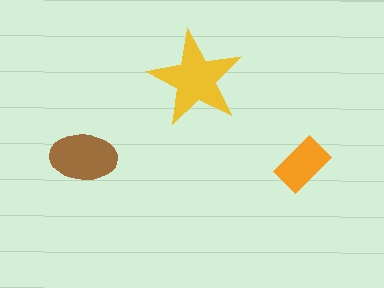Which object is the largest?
The yellow star.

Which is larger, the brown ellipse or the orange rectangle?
The brown ellipse.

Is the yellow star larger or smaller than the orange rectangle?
Larger.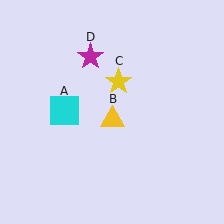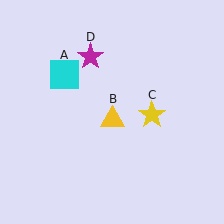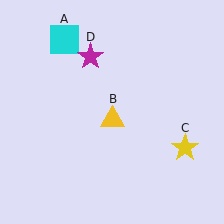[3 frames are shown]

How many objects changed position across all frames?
2 objects changed position: cyan square (object A), yellow star (object C).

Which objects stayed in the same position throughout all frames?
Yellow triangle (object B) and magenta star (object D) remained stationary.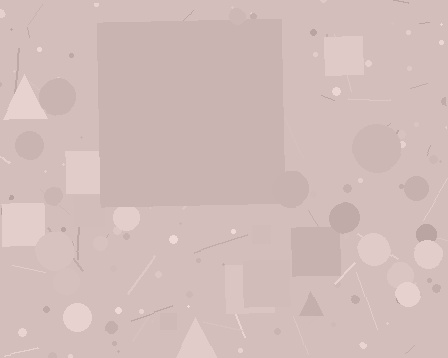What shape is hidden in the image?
A square is hidden in the image.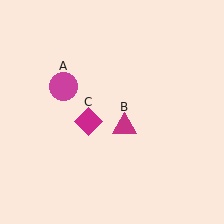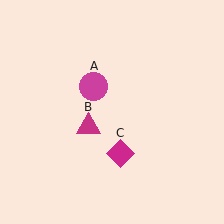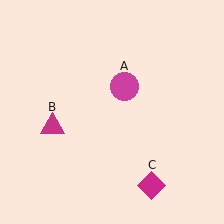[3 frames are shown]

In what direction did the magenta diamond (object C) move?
The magenta diamond (object C) moved down and to the right.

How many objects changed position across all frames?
3 objects changed position: magenta circle (object A), magenta triangle (object B), magenta diamond (object C).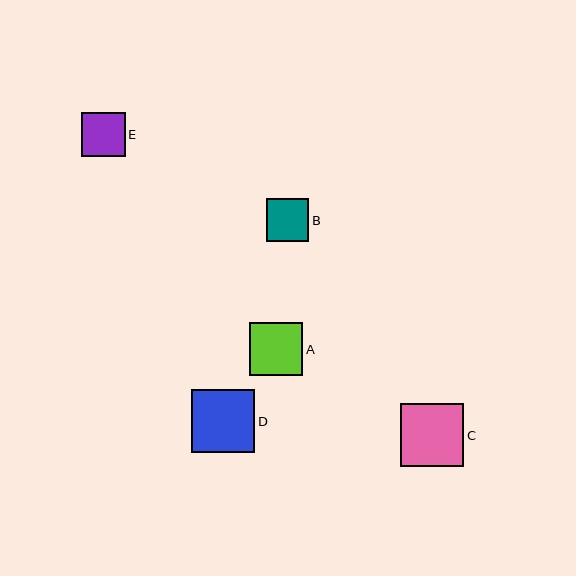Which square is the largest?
Square C is the largest with a size of approximately 63 pixels.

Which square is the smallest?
Square B is the smallest with a size of approximately 43 pixels.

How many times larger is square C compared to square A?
Square C is approximately 1.2 times the size of square A.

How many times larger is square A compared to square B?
Square A is approximately 1.2 times the size of square B.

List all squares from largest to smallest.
From largest to smallest: C, D, A, E, B.